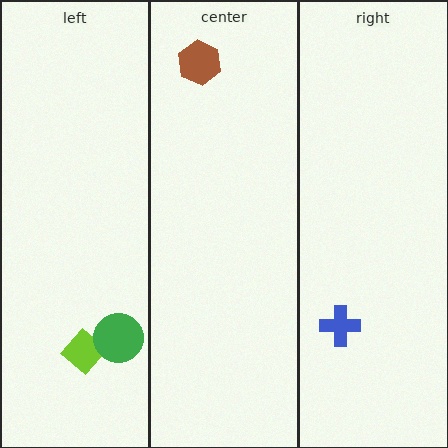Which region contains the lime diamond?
The left region.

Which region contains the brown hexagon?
The center region.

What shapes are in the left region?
The lime diamond, the green circle.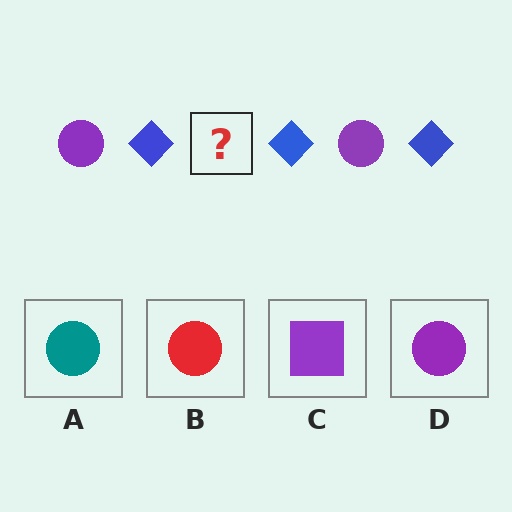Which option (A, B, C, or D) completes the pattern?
D.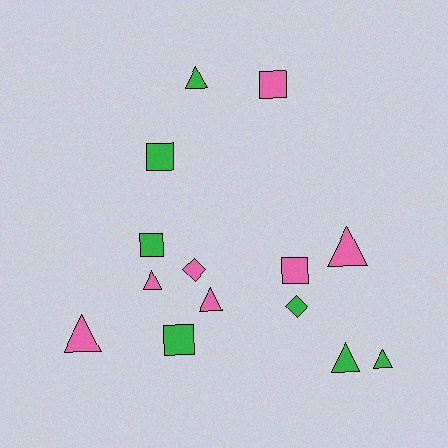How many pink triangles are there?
There are 4 pink triangles.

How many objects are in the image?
There are 14 objects.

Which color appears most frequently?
Green, with 7 objects.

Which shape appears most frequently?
Triangle, with 7 objects.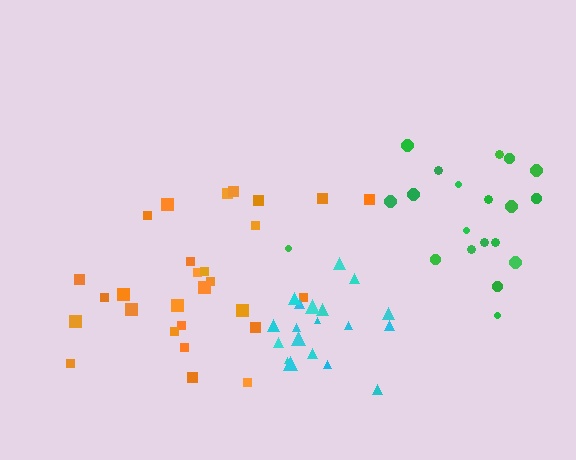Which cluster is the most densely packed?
Cyan.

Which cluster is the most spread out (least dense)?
Green.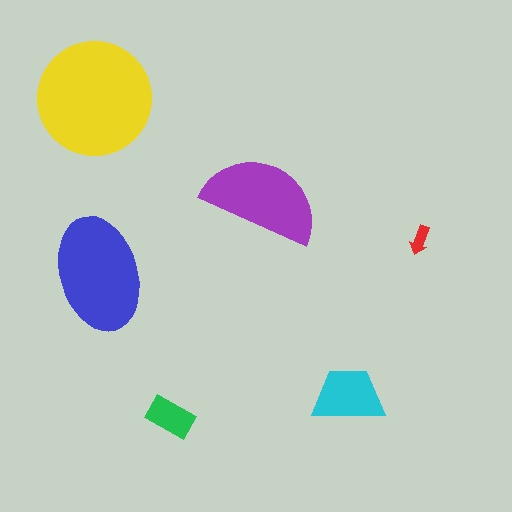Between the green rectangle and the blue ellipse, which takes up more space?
The blue ellipse.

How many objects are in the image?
There are 6 objects in the image.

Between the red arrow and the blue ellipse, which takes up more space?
The blue ellipse.